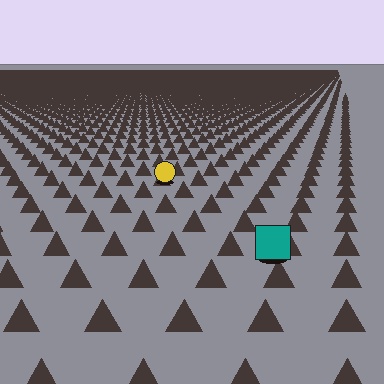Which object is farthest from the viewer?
The yellow circle is farthest from the viewer. It appears smaller and the ground texture around it is denser.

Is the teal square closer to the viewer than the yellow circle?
Yes. The teal square is closer — you can tell from the texture gradient: the ground texture is coarser near it.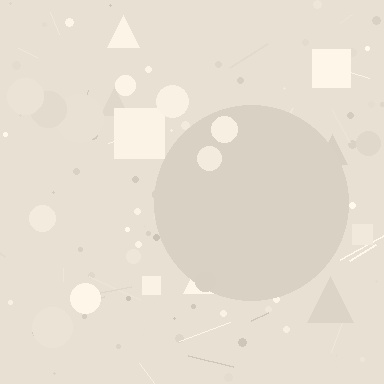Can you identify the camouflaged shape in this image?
The camouflaged shape is a circle.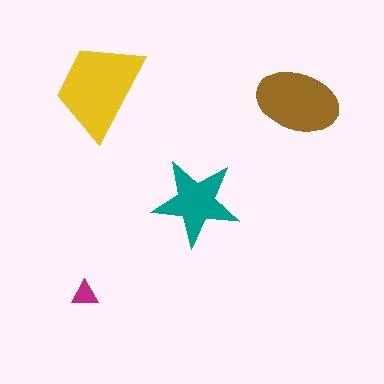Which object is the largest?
The yellow trapezoid.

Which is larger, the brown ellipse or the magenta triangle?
The brown ellipse.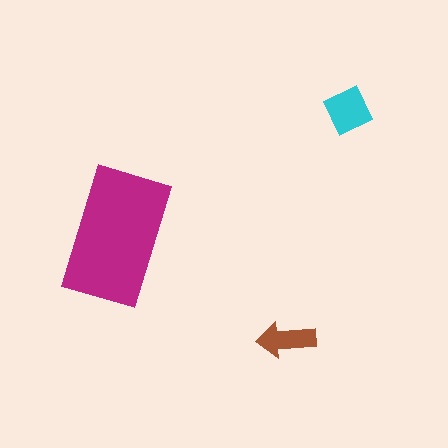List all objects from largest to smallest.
The magenta rectangle, the cyan square, the brown arrow.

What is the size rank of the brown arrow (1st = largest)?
3rd.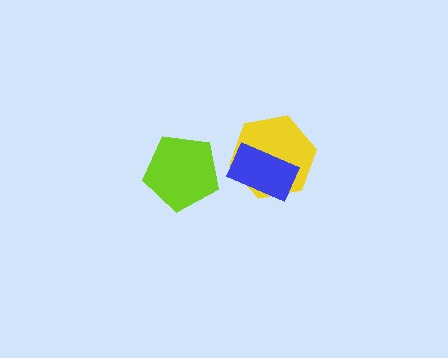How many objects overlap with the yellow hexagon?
1 object overlaps with the yellow hexagon.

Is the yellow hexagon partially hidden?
Yes, it is partially covered by another shape.